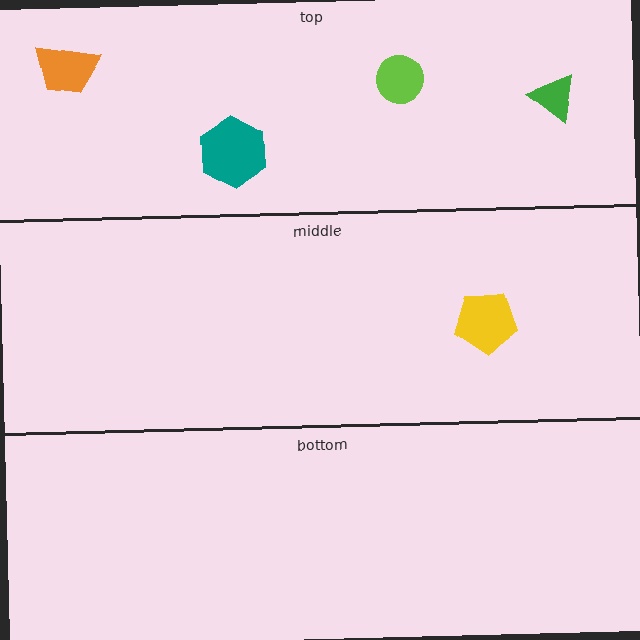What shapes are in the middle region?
The yellow pentagon.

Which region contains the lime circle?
The top region.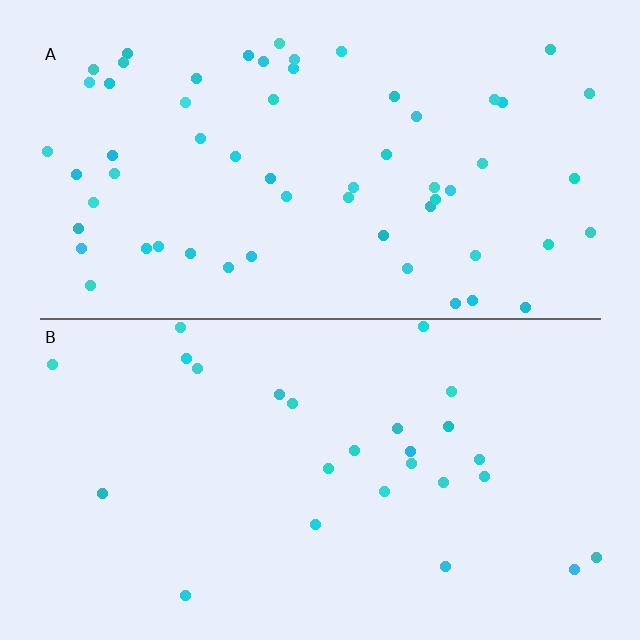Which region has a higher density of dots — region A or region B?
A (the top).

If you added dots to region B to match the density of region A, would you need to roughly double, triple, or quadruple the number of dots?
Approximately double.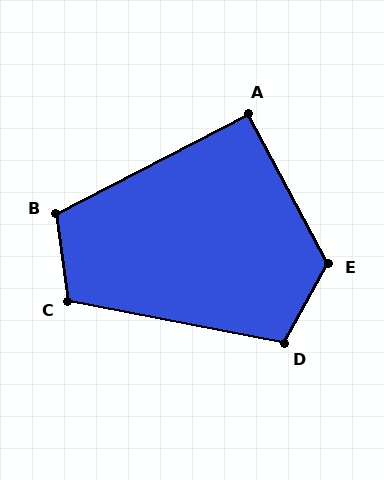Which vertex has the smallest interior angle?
A, at approximately 91 degrees.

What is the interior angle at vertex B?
Approximately 110 degrees (obtuse).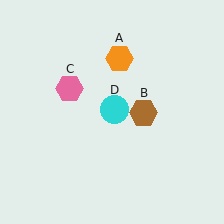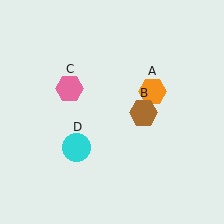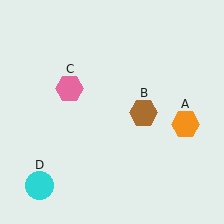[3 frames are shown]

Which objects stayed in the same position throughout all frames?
Brown hexagon (object B) and pink hexagon (object C) remained stationary.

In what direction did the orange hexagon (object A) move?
The orange hexagon (object A) moved down and to the right.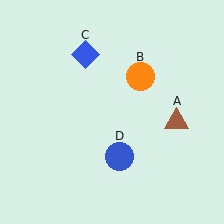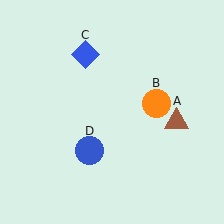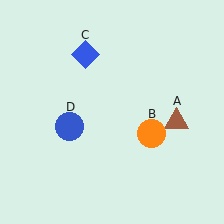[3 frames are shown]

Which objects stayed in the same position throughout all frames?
Brown triangle (object A) and blue diamond (object C) remained stationary.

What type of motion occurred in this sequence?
The orange circle (object B), blue circle (object D) rotated clockwise around the center of the scene.